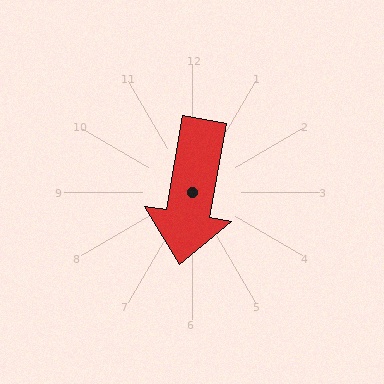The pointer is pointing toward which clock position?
Roughly 6 o'clock.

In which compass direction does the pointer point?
South.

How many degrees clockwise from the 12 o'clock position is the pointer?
Approximately 190 degrees.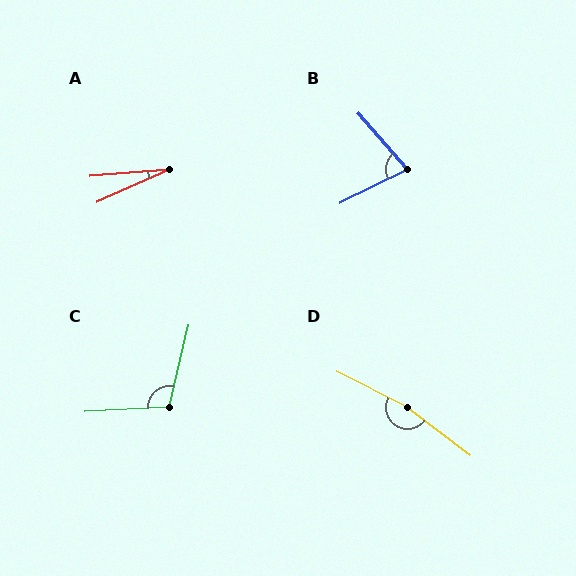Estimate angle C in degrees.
Approximately 106 degrees.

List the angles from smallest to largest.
A (19°), B (75°), C (106°), D (169°).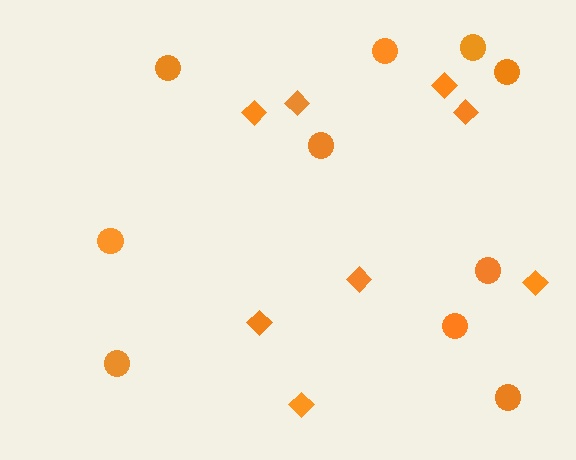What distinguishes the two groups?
There are 2 groups: one group of circles (10) and one group of diamonds (8).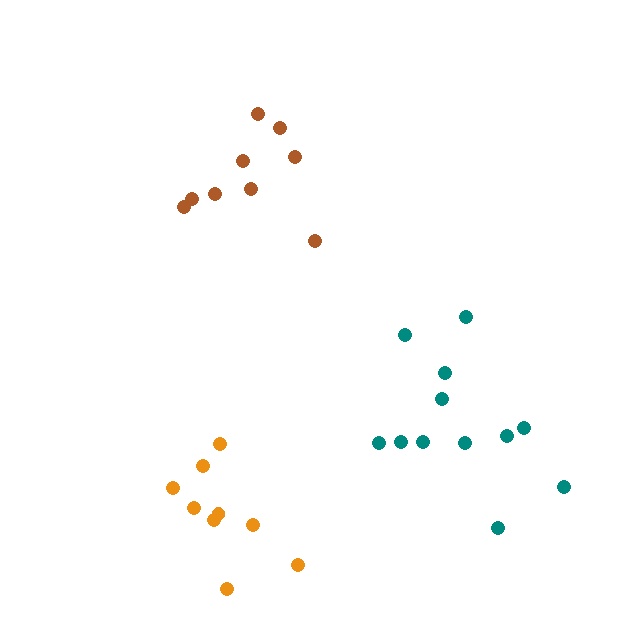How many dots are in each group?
Group 1: 12 dots, Group 2: 9 dots, Group 3: 9 dots (30 total).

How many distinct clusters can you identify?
There are 3 distinct clusters.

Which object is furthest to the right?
The teal cluster is rightmost.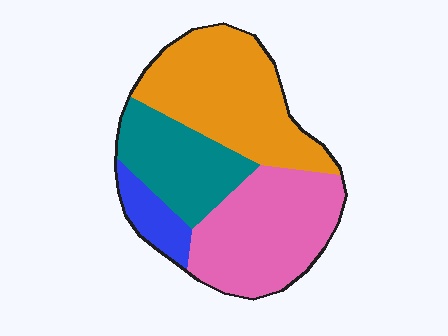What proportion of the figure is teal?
Teal covers about 20% of the figure.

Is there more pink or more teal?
Pink.